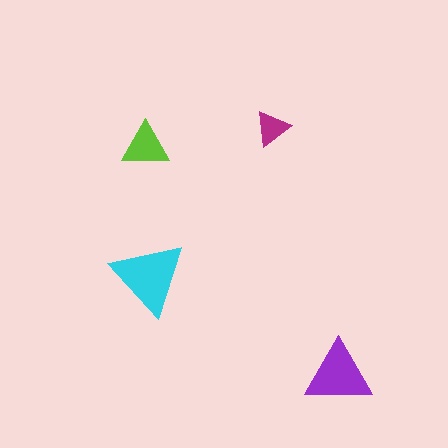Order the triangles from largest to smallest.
the cyan one, the purple one, the lime one, the magenta one.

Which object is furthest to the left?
The lime triangle is leftmost.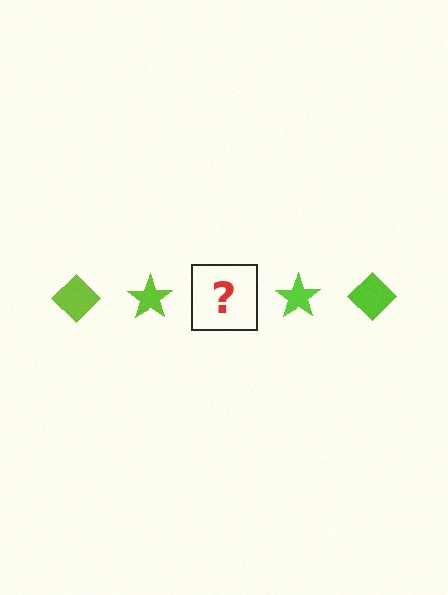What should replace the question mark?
The question mark should be replaced with a lime diamond.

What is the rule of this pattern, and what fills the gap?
The rule is that the pattern cycles through diamond, star shapes in lime. The gap should be filled with a lime diamond.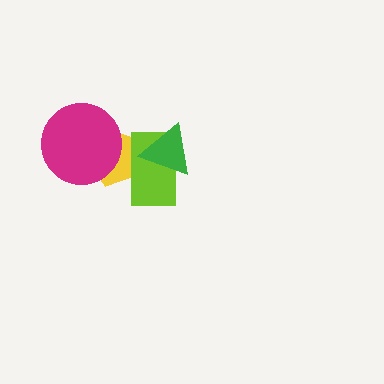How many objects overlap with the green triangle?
2 objects overlap with the green triangle.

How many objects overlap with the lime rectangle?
2 objects overlap with the lime rectangle.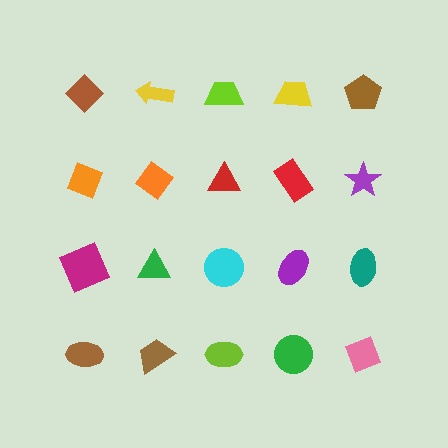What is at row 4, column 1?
A brown ellipse.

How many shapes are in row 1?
5 shapes.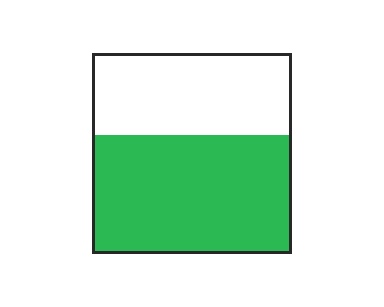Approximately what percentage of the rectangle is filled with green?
Approximately 60%.